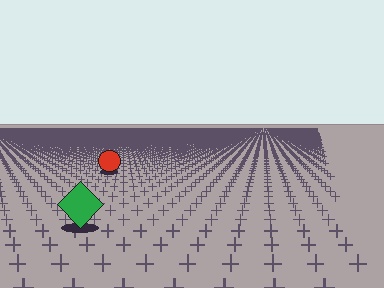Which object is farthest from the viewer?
The red circle is farthest from the viewer. It appears smaller and the ground texture around it is denser.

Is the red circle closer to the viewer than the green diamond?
No. The green diamond is closer — you can tell from the texture gradient: the ground texture is coarser near it.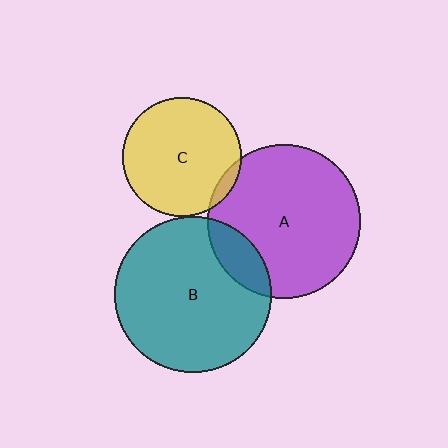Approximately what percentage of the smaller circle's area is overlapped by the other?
Approximately 15%.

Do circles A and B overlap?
Yes.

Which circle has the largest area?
Circle B (teal).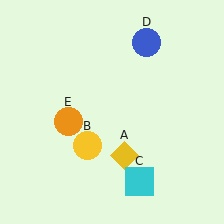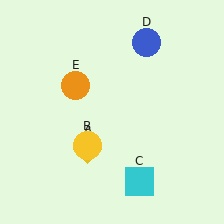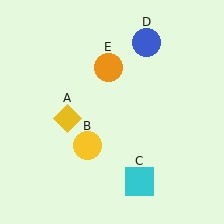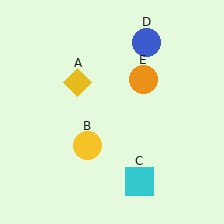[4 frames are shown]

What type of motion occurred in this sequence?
The yellow diamond (object A), orange circle (object E) rotated clockwise around the center of the scene.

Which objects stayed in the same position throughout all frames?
Yellow circle (object B) and cyan square (object C) and blue circle (object D) remained stationary.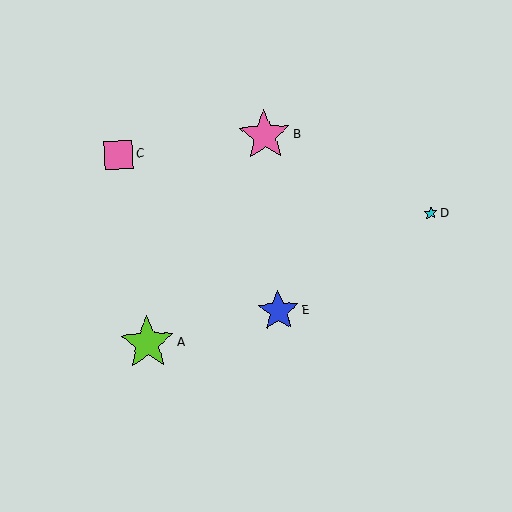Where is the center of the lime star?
The center of the lime star is at (147, 343).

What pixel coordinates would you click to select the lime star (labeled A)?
Click at (147, 343) to select the lime star A.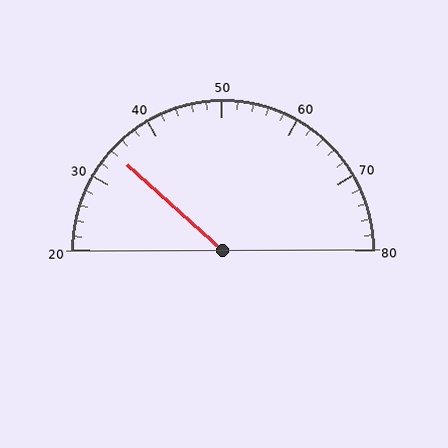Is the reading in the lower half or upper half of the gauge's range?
The reading is in the lower half of the range (20 to 80).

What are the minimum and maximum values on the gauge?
The gauge ranges from 20 to 80.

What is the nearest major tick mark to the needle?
The nearest major tick mark is 30.